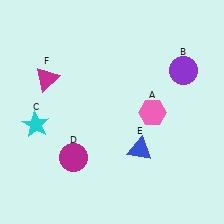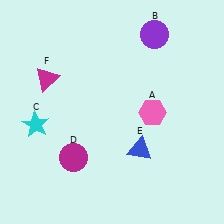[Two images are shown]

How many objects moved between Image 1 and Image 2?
1 object moved between the two images.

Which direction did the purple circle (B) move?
The purple circle (B) moved up.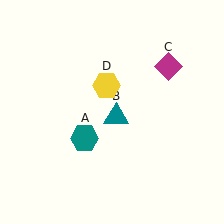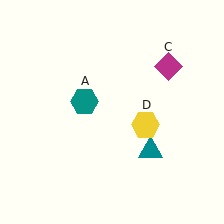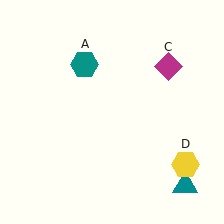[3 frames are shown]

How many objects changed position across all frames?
3 objects changed position: teal hexagon (object A), teal triangle (object B), yellow hexagon (object D).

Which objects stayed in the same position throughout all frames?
Magenta diamond (object C) remained stationary.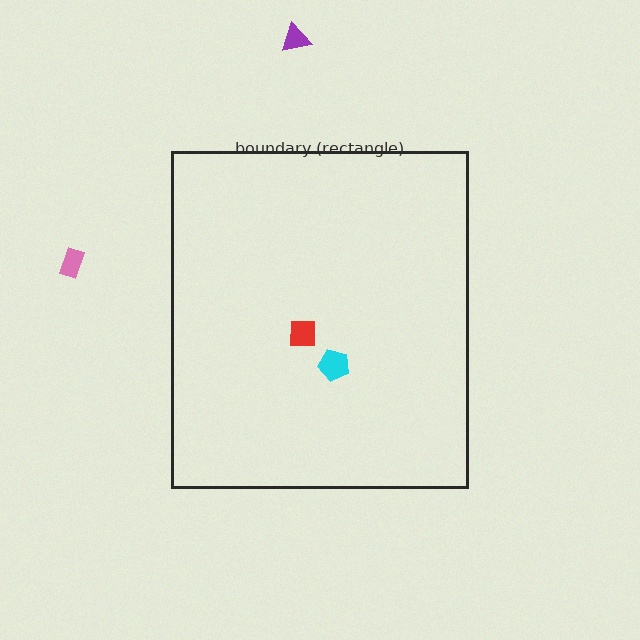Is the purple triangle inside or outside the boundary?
Outside.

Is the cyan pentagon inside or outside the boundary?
Inside.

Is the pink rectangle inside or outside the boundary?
Outside.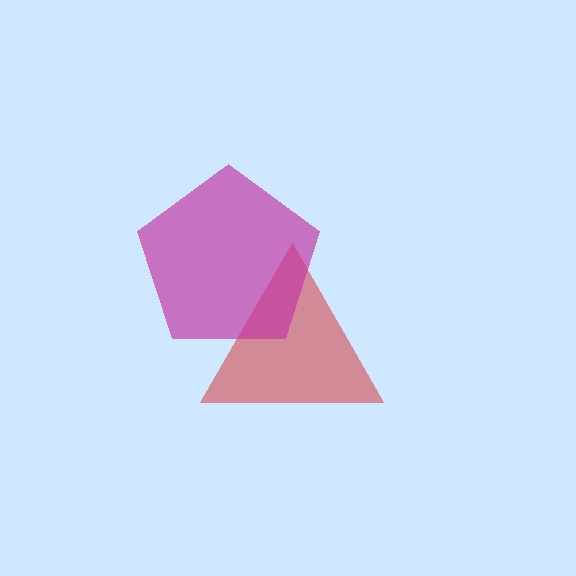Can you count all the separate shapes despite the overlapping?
Yes, there are 2 separate shapes.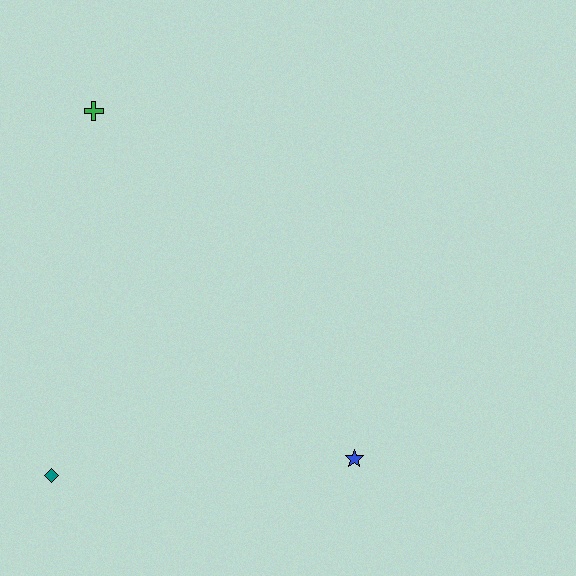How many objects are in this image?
There are 3 objects.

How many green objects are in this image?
There is 1 green object.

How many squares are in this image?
There are no squares.